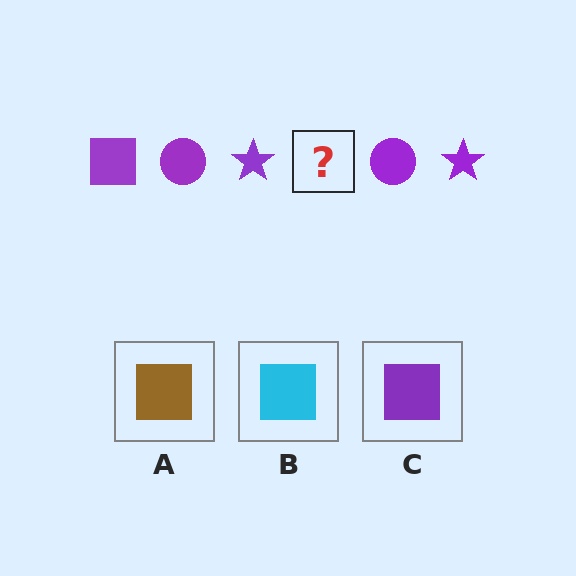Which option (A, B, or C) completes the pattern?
C.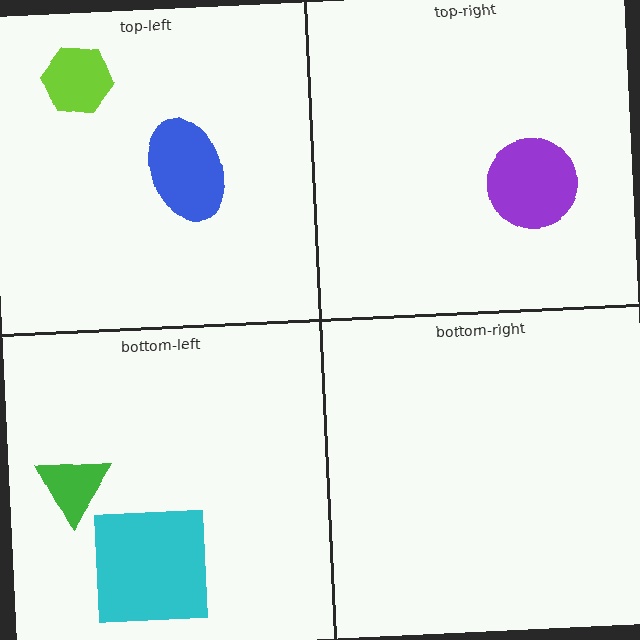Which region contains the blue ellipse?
The top-left region.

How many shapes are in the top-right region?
1.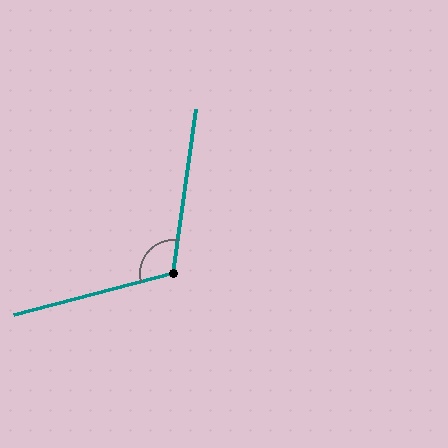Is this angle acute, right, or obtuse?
It is obtuse.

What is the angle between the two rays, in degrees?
Approximately 112 degrees.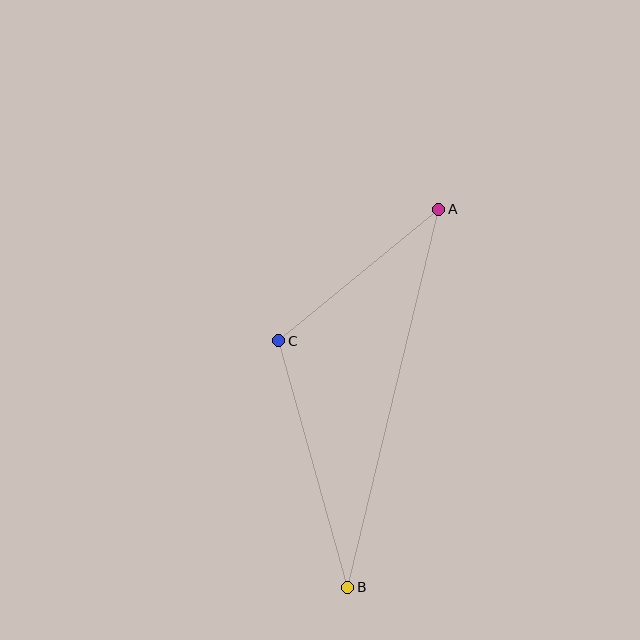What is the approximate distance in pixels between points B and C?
The distance between B and C is approximately 256 pixels.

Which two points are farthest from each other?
Points A and B are farthest from each other.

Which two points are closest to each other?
Points A and C are closest to each other.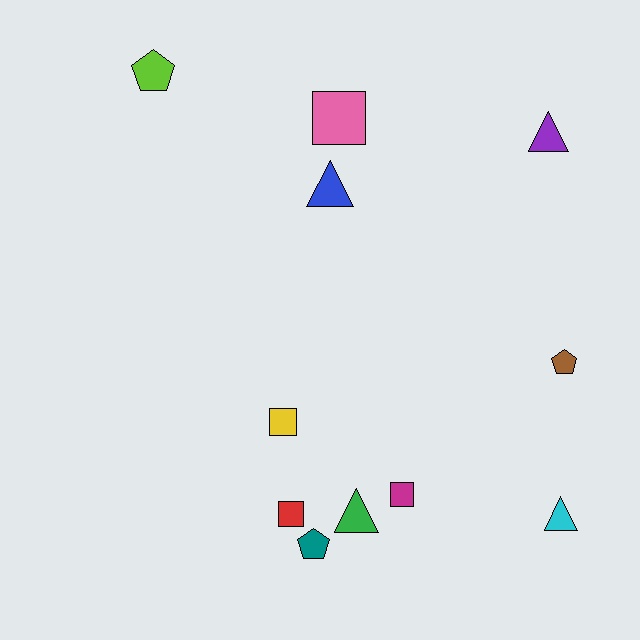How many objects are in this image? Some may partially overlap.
There are 11 objects.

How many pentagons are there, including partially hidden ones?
There are 3 pentagons.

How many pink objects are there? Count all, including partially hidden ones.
There is 1 pink object.